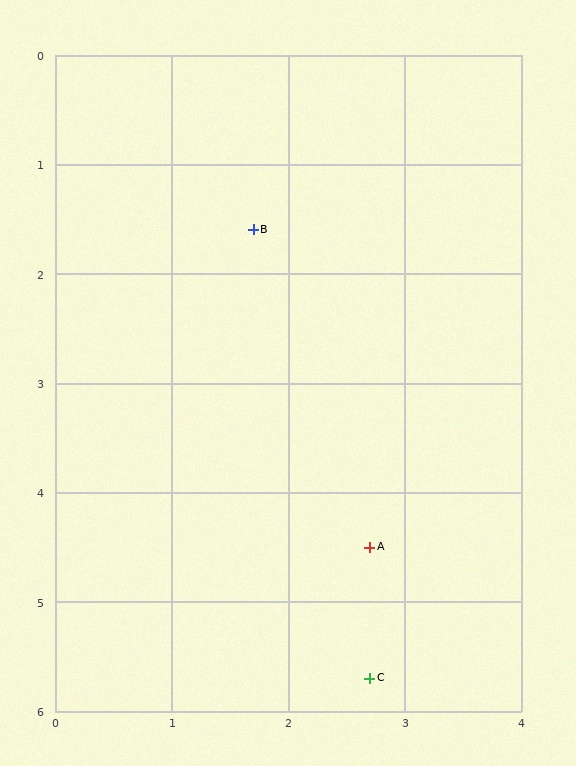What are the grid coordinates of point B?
Point B is at approximately (1.7, 1.6).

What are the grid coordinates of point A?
Point A is at approximately (2.7, 4.5).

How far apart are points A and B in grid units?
Points A and B are about 3.1 grid units apart.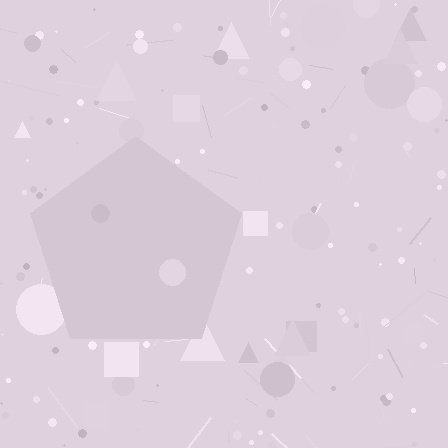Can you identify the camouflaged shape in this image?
The camouflaged shape is a pentagon.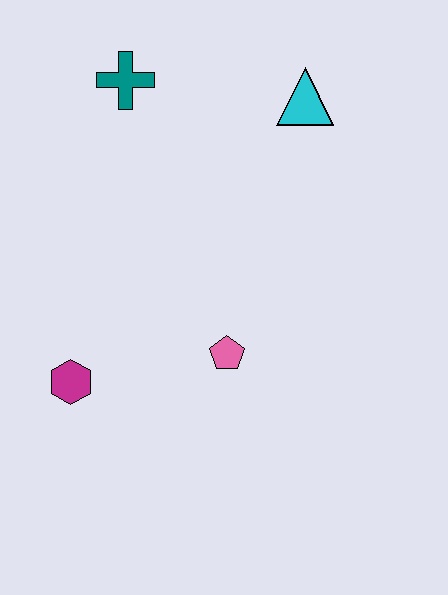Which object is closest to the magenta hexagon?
The pink pentagon is closest to the magenta hexagon.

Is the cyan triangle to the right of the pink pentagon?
Yes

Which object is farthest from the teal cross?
The magenta hexagon is farthest from the teal cross.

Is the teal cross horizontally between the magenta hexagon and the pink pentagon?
Yes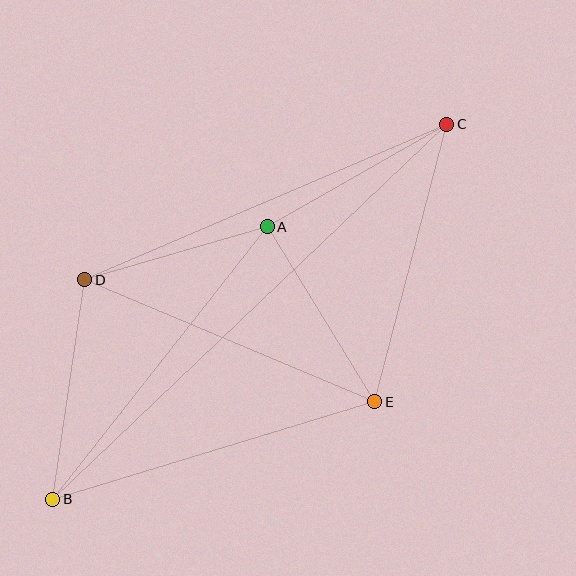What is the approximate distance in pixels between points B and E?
The distance between B and E is approximately 337 pixels.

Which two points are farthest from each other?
Points B and C are farthest from each other.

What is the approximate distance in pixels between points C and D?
The distance between C and D is approximately 394 pixels.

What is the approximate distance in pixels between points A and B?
The distance between A and B is approximately 347 pixels.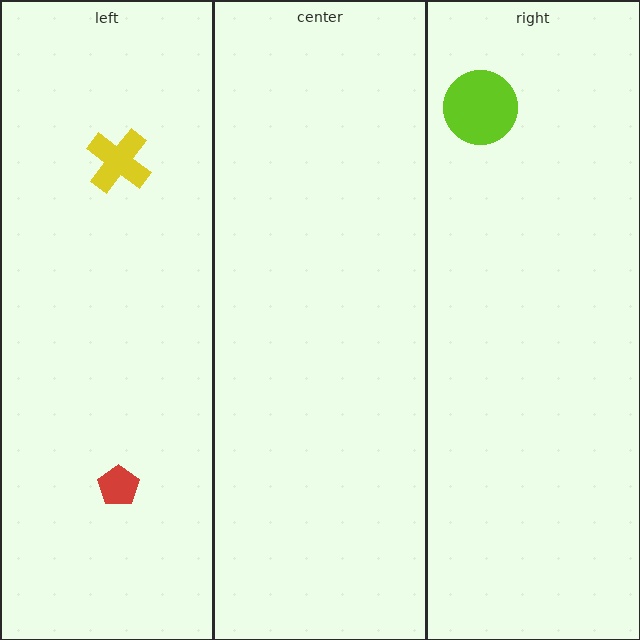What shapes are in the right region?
The lime circle.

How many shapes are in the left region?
2.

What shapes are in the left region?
The red pentagon, the yellow cross.